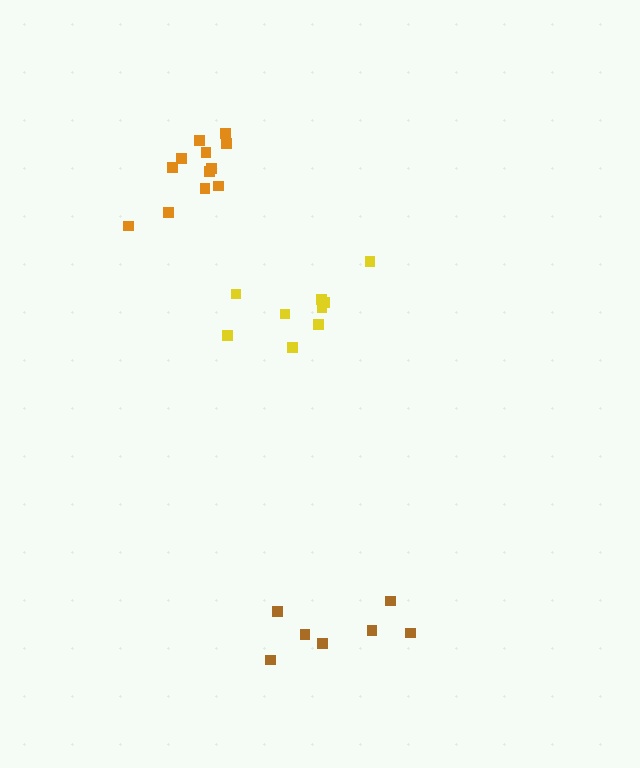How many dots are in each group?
Group 1: 9 dots, Group 2: 12 dots, Group 3: 7 dots (28 total).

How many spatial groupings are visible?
There are 3 spatial groupings.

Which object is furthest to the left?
The orange cluster is leftmost.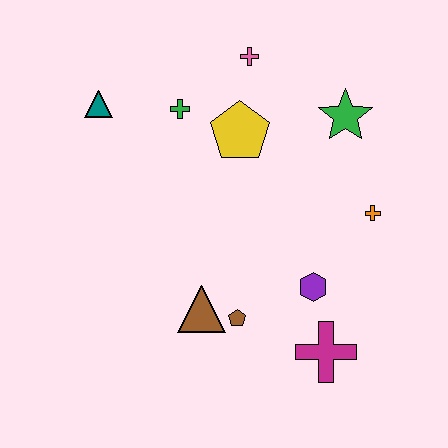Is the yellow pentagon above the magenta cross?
Yes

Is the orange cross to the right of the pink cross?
Yes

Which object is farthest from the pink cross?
The magenta cross is farthest from the pink cross.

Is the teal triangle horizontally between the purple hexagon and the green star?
No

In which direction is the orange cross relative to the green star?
The orange cross is below the green star.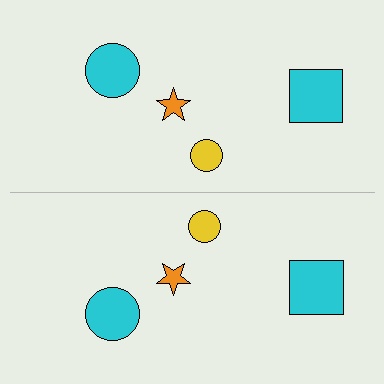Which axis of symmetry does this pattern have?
The pattern has a horizontal axis of symmetry running through the center of the image.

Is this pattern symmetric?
Yes, this pattern has bilateral (reflection) symmetry.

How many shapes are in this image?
There are 8 shapes in this image.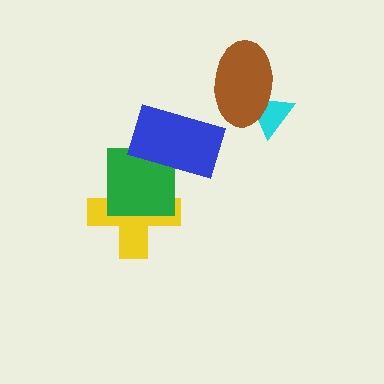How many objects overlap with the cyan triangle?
1 object overlaps with the cyan triangle.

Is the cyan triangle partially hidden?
Yes, it is partially covered by another shape.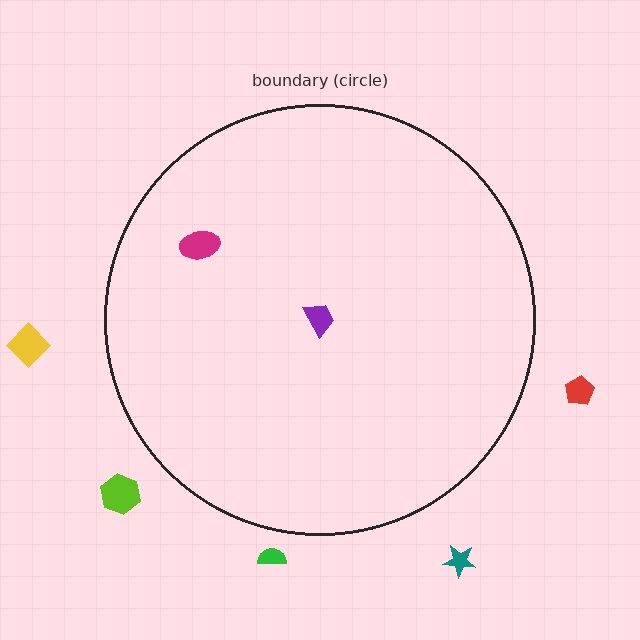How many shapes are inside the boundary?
2 inside, 5 outside.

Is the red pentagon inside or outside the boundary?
Outside.